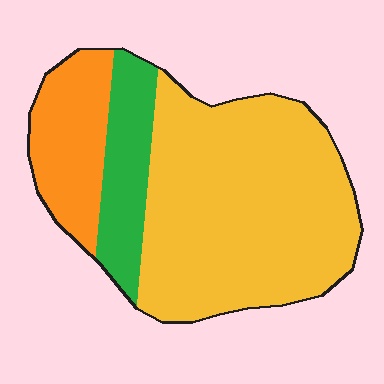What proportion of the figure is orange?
Orange takes up between a sixth and a third of the figure.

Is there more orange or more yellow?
Yellow.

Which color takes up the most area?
Yellow, at roughly 65%.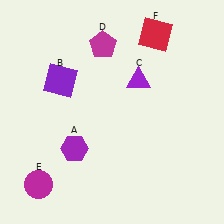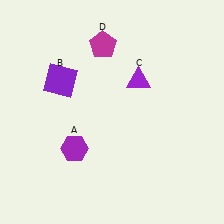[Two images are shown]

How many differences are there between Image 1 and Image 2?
There are 2 differences between the two images.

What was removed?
The red square (F), the magenta circle (E) were removed in Image 2.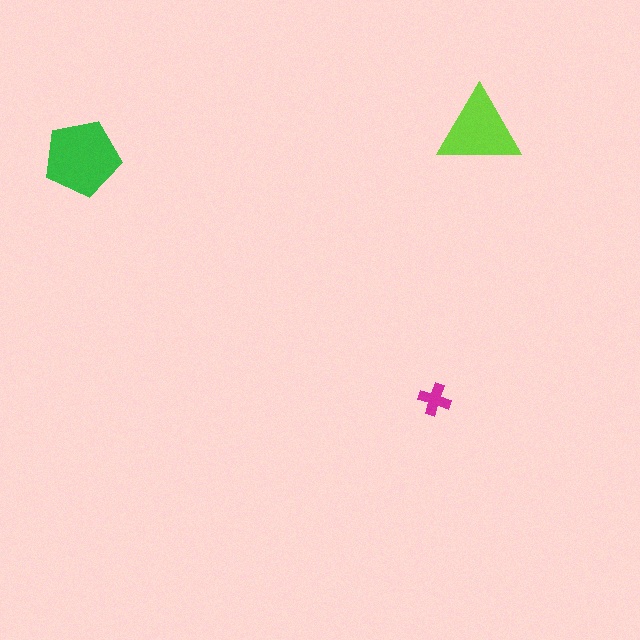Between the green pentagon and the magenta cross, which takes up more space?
The green pentagon.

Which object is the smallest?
The magenta cross.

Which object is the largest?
The green pentagon.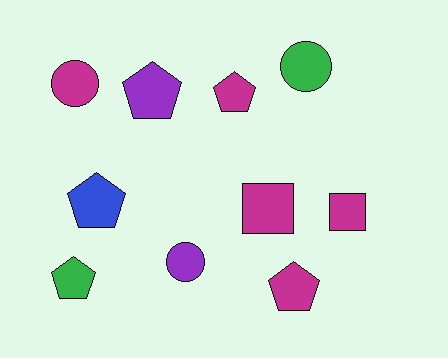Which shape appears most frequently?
Pentagon, with 5 objects.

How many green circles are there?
There is 1 green circle.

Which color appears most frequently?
Magenta, with 5 objects.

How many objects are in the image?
There are 10 objects.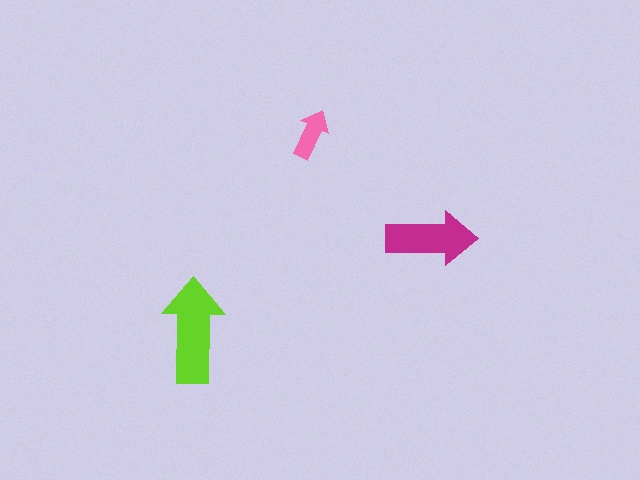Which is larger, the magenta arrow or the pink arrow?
The magenta one.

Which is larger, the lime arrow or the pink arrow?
The lime one.